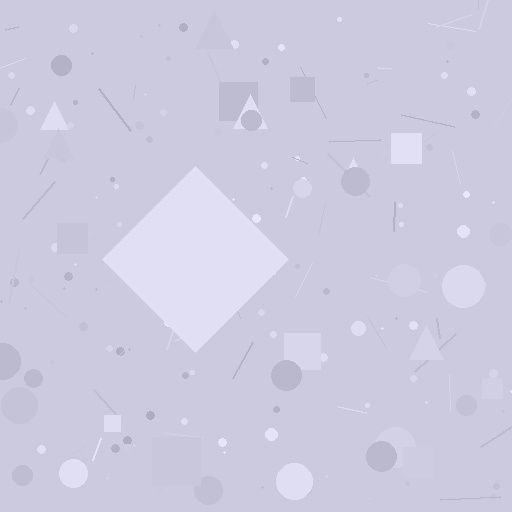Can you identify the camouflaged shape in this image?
The camouflaged shape is a diamond.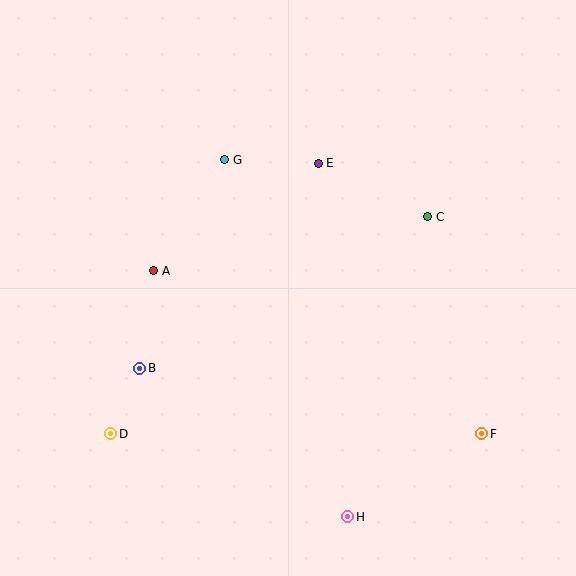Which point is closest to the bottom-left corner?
Point D is closest to the bottom-left corner.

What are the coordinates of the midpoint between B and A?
The midpoint between B and A is at (147, 319).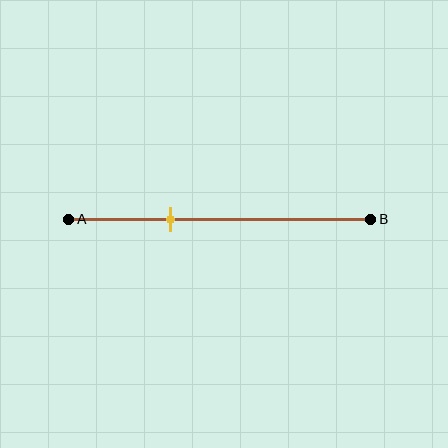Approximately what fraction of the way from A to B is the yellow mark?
The yellow mark is approximately 35% of the way from A to B.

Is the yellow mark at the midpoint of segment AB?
No, the mark is at about 35% from A, not at the 50% midpoint.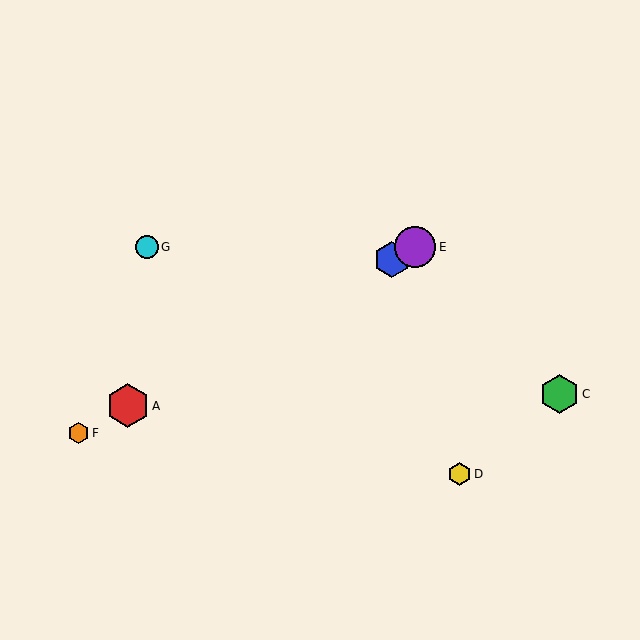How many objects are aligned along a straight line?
4 objects (A, B, E, F) are aligned along a straight line.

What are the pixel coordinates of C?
Object C is at (560, 394).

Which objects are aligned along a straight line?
Objects A, B, E, F are aligned along a straight line.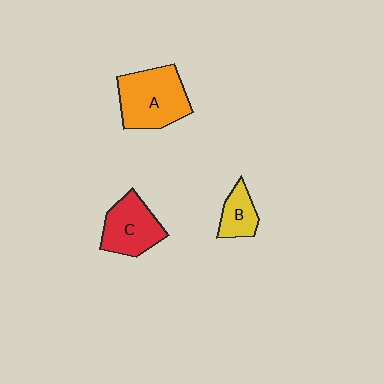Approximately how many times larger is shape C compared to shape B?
Approximately 1.8 times.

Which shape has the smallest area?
Shape B (yellow).